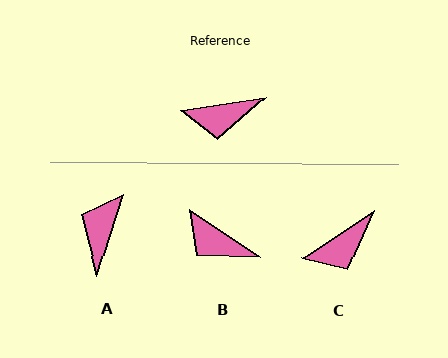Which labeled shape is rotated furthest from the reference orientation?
A, about 116 degrees away.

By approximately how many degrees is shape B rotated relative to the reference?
Approximately 42 degrees clockwise.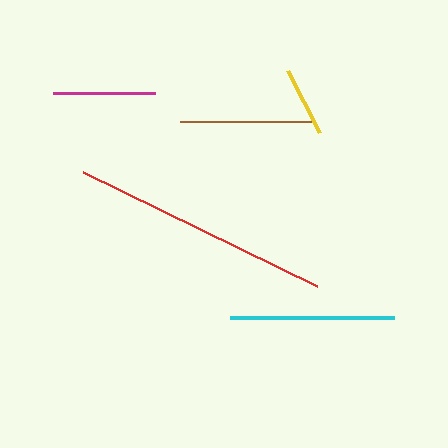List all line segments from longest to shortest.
From longest to shortest: red, cyan, brown, magenta, yellow.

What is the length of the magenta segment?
The magenta segment is approximately 102 pixels long.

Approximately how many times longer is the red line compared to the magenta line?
The red line is approximately 2.6 times the length of the magenta line.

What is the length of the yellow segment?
The yellow segment is approximately 70 pixels long.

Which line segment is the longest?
The red line is the longest at approximately 261 pixels.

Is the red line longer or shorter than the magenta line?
The red line is longer than the magenta line.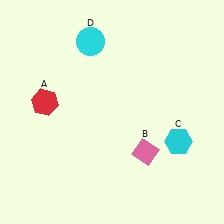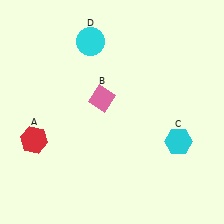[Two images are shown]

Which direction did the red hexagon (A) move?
The red hexagon (A) moved down.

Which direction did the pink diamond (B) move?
The pink diamond (B) moved up.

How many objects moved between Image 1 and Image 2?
2 objects moved between the two images.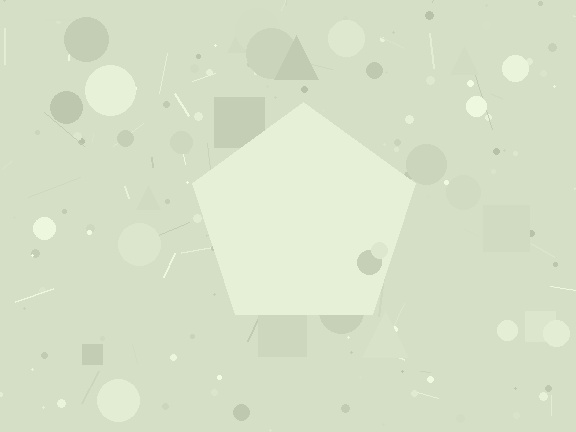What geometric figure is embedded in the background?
A pentagon is embedded in the background.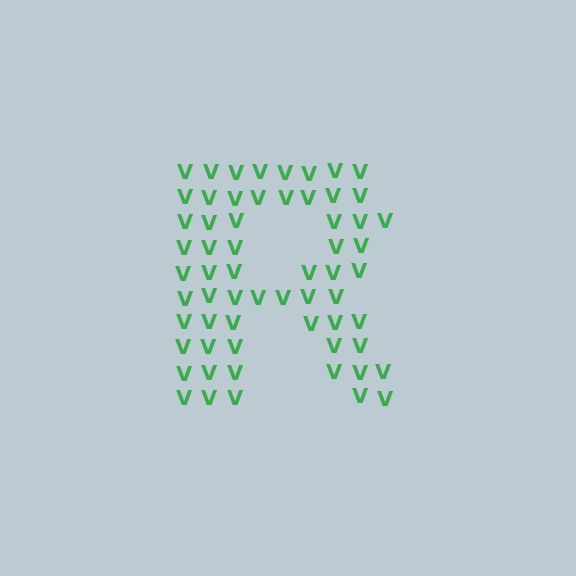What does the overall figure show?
The overall figure shows the letter R.